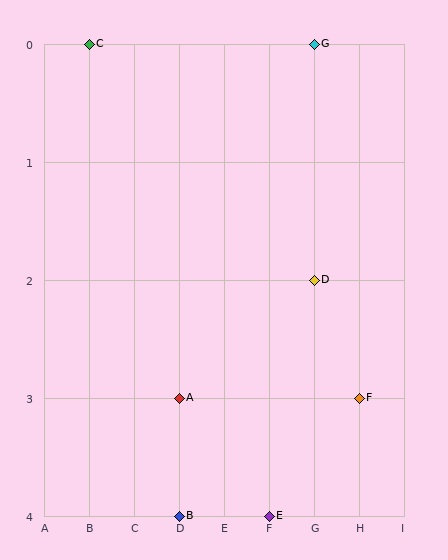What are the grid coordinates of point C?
Point C is at grid coordinates (B, 0).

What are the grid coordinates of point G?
Point G is at grid coordinates (G, 0).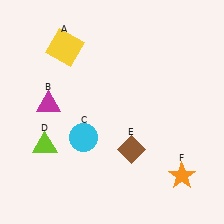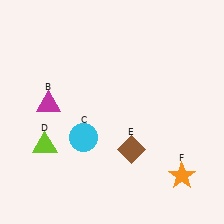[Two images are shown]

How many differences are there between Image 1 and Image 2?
There is 1 difference between the two images.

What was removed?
The yellow square (A) was removed in Image 2.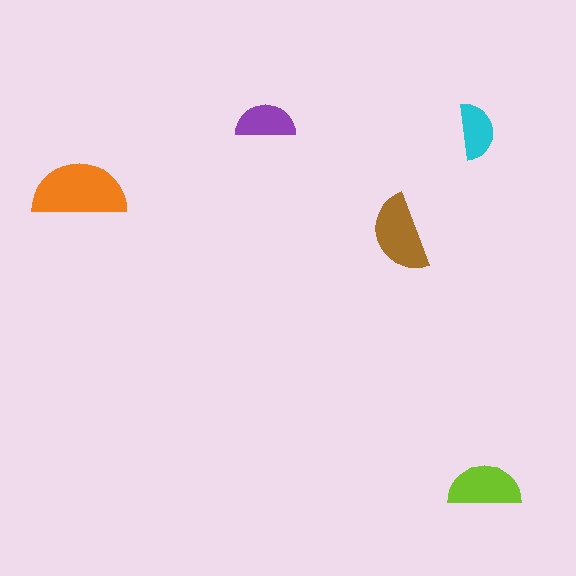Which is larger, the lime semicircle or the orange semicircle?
The orange one.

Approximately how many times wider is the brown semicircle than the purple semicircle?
About 1.5 times wider.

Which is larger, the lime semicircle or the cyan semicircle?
The lime one.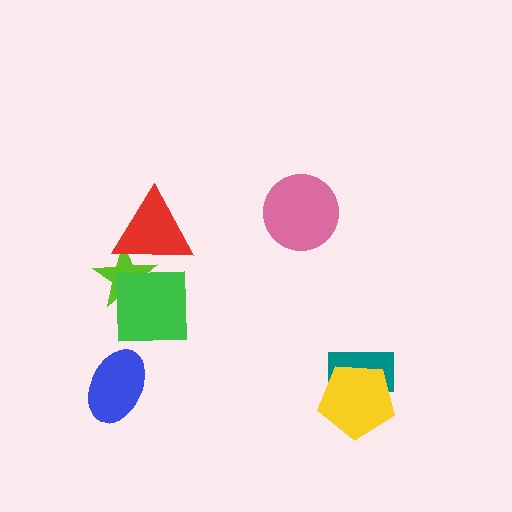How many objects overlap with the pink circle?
0 objects overlap with the pink circle.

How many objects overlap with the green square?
1 object overlaps with the green square.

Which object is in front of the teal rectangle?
The yellow pentagon is in front of the teal rectangle.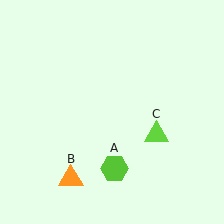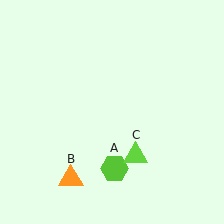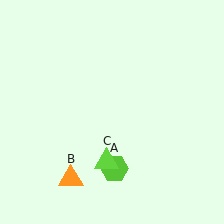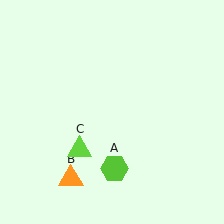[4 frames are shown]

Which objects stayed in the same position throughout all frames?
Lime hexagon (object A) and orange triangle (object B) remained stationary.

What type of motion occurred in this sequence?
The lime triangle (object C) rotated clockwise around the center of the scene.